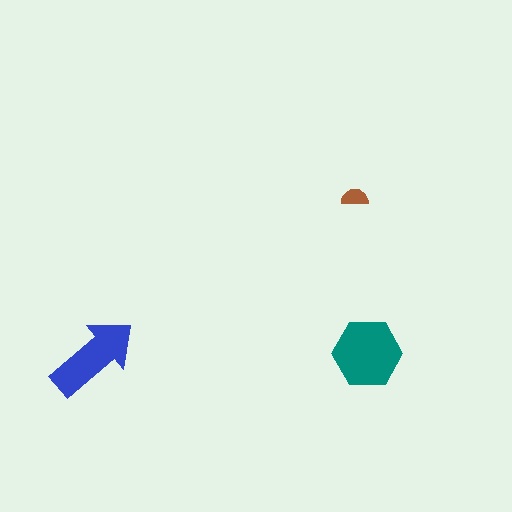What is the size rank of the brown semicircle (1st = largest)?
3rd.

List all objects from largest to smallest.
The teal hexagon, the blue arrow, the brown semicircle.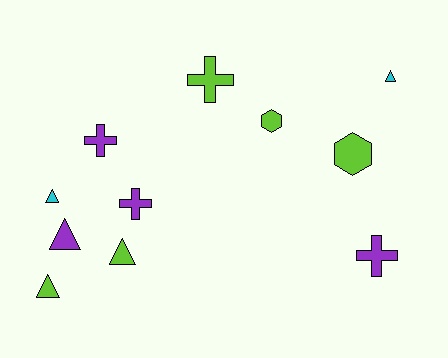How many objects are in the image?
There are 11 objects.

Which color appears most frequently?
Lime, with 5 objects.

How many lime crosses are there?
There is 1 lime cross.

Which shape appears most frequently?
Triangle, with 5 objects.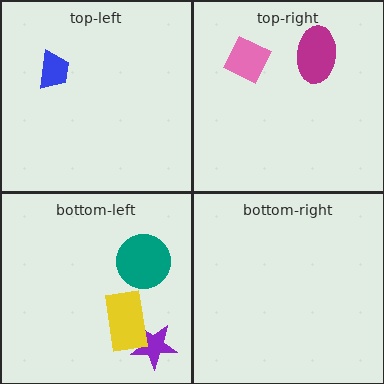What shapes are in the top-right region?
The pink diamond, the magenta ellipse.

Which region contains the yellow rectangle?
The bottom-left region.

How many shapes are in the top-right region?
2.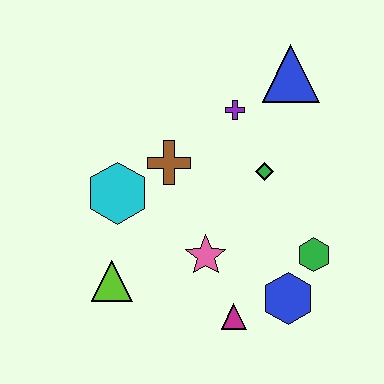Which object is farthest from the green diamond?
The lime triangle is farthest from the green diamond.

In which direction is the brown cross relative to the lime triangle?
The brown cross is above the lime triangle.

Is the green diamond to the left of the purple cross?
No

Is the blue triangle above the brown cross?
Yes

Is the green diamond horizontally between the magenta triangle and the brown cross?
No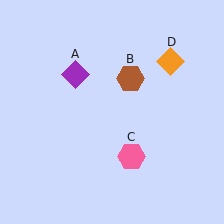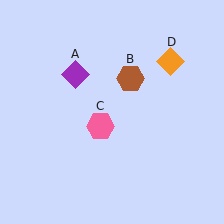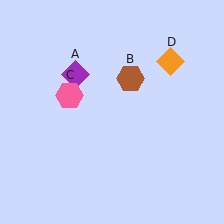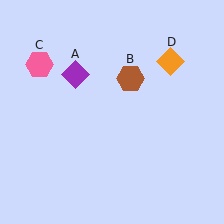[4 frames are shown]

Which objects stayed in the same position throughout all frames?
Purple diamond (object A) and brown hexagon (object B) and orange diamond (object D) remained stationary.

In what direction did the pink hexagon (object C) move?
The pink hexagon (object C) moved up and to the left.